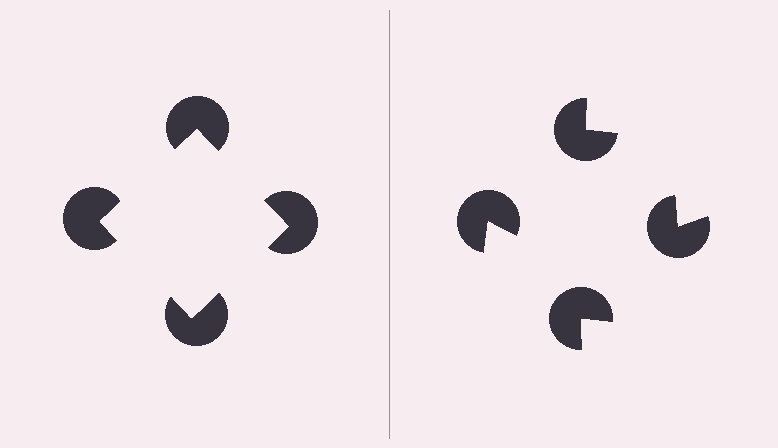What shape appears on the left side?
An illusory square.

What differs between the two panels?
The pac-man discs are positioned identically on both sides; only the wedge orientations differ. On the left they align to a square; on the right they are misaligned.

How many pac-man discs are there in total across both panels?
8 — 4 on each side.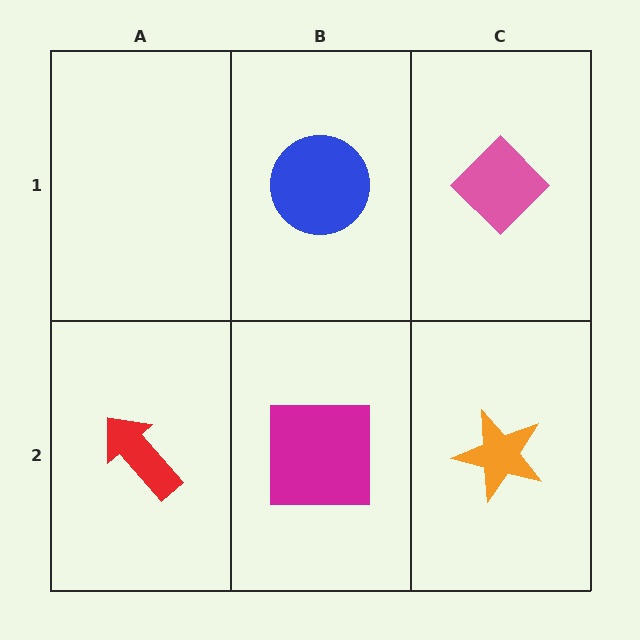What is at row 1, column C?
A pink diamond.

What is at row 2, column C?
An orange star.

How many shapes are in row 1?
2 shapes.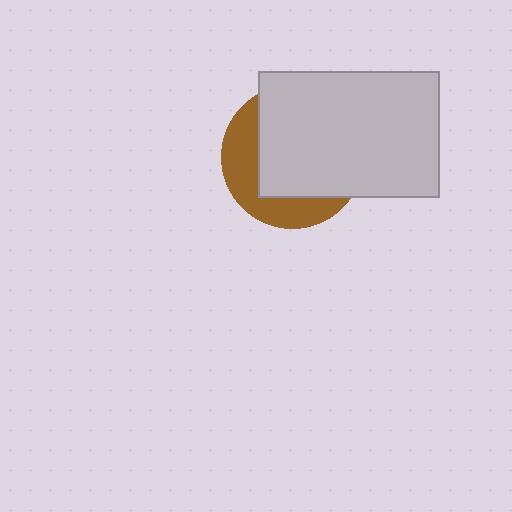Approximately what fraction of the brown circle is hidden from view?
Roughly 66% of the brown circle is hidden behind the light gray rectangle.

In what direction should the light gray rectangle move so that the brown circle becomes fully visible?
The light gray rectangle should move toward the upper-right. That is the shortest direction to clear the overlap and leave the brown circle fully visible.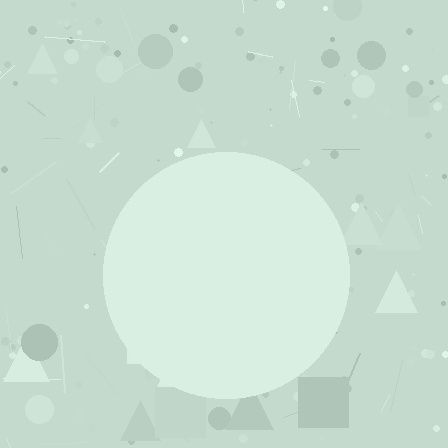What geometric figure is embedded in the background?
A circle is embedded in the background.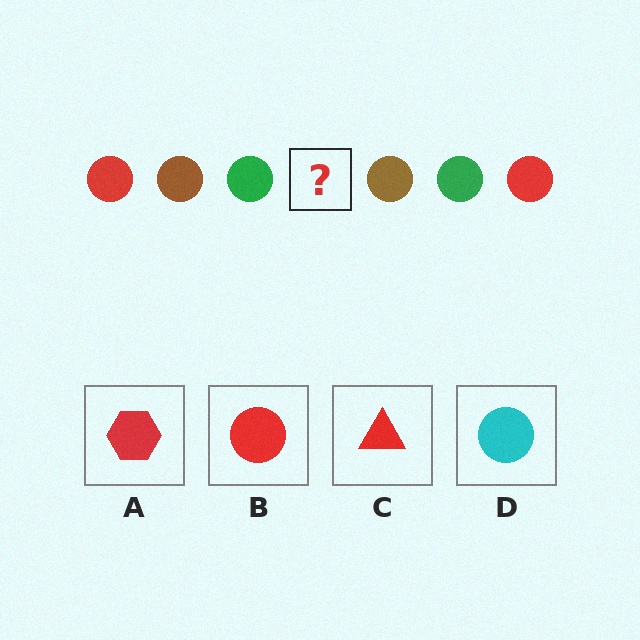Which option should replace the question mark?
Option B.